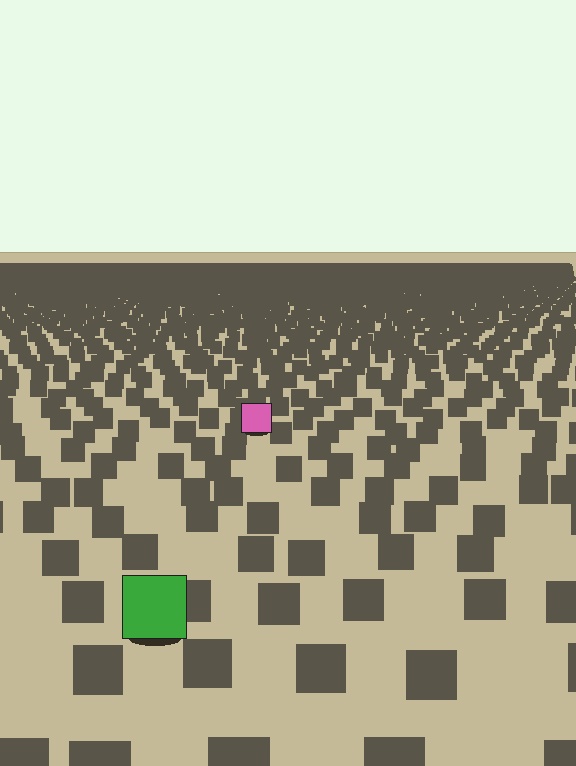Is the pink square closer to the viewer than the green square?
No. The green square is closer — you can tell from the texture gradient: the ground texture is coarser near it.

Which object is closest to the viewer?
The green square is closest. The texture marks near it are larger and more spread out.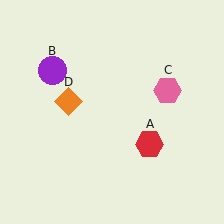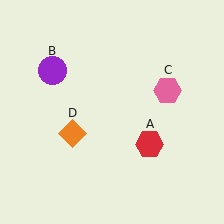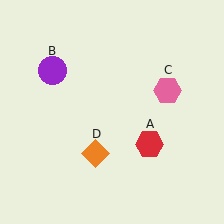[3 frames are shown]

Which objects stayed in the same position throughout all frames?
Red hexagon (object A) and purple circle (object B) and pink hexagon (object C) remained stationary.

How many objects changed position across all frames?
1 object changed position: orange diamond (object D).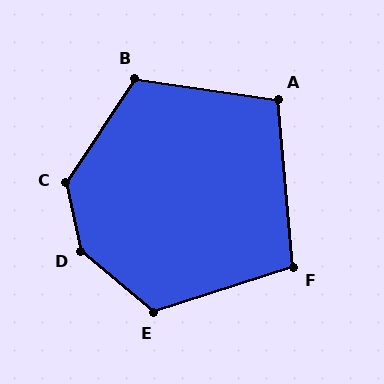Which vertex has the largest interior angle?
D, at approximately 142 degrees.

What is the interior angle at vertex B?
Approximately 116 degrees (obtuse).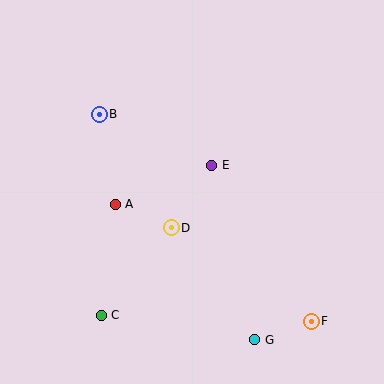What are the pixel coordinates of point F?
Point F is at (311, 321).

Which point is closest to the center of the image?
Point E at (212, 165) is closest to the center.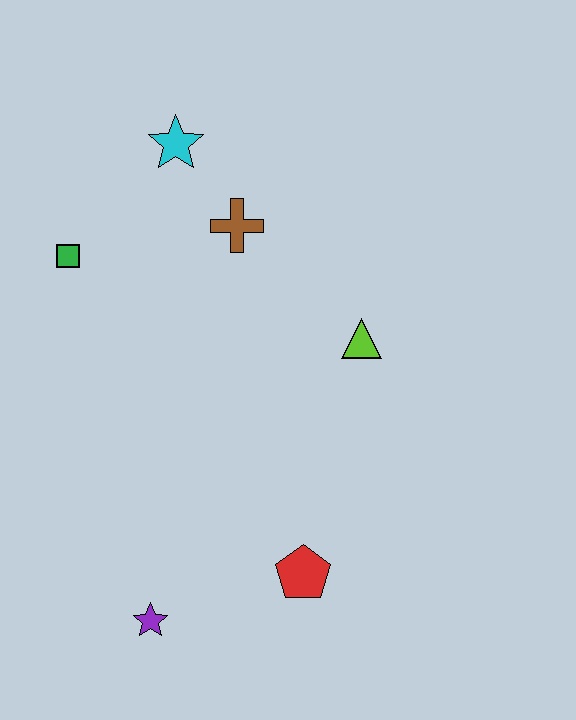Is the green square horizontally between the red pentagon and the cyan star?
No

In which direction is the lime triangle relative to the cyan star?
The lime triangle is below the cyan star.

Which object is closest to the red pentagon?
The purple star is closest to the red pentagon.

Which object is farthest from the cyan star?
The purple star is farthest from the cyan star.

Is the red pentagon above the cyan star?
No